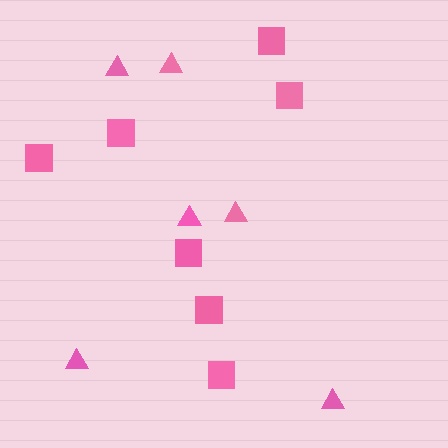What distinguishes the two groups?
There are 2 groups: one group of squares (7) and one group of triangles (6).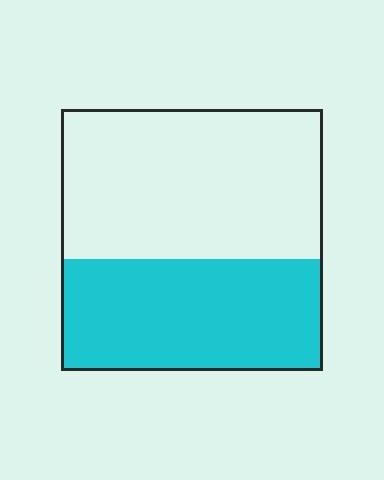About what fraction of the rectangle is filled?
About two fifths (2/5).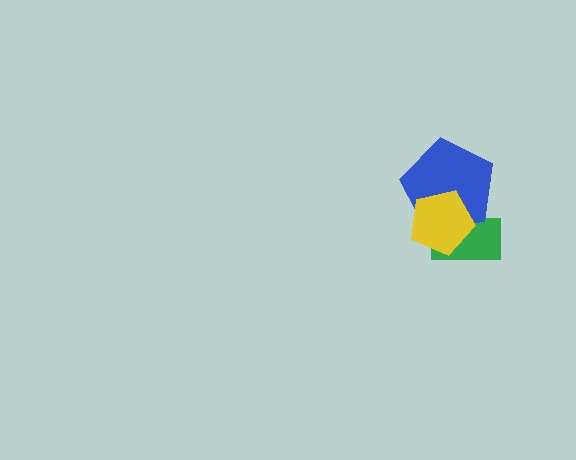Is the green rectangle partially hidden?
Yes, it is partially covered by another shape.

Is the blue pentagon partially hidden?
Yes, it is partially covered by another shape.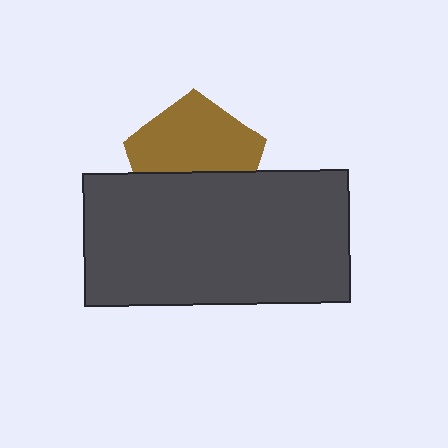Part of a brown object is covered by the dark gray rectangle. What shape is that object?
It is a pentagon.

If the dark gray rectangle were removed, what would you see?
You would see the complete brown pentagon.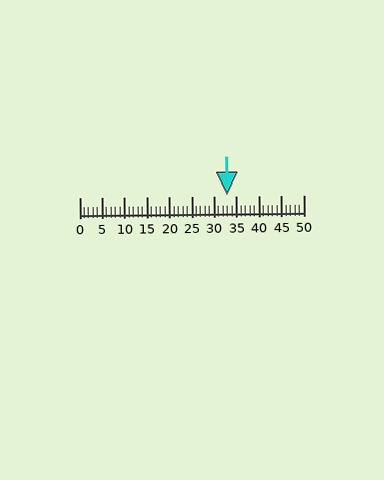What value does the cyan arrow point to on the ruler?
The cyan arrow points to approximately 33.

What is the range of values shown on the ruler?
The ruler shows values from 0 to 50.